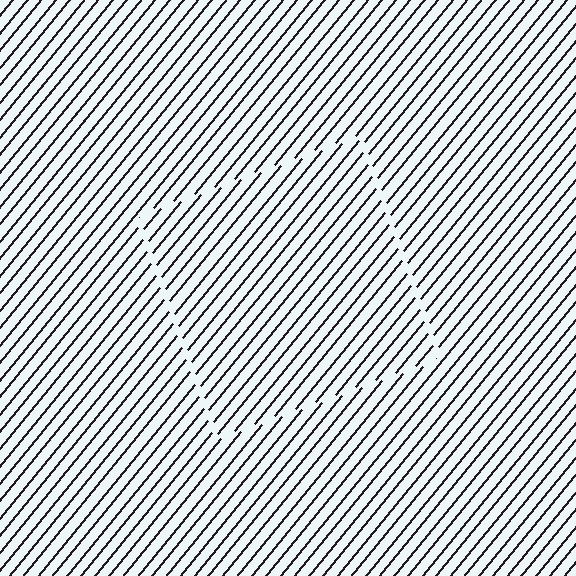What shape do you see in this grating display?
An illusory square. The interior of the shape contains the same grating, shifted by half a period — the contour is defined by the phase discontinuity where line-ends from the inner and outer gratings abut.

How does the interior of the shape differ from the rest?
The interior of the shape contains the same grating, shifted by half a period — the contour is defined by the phase discontinuity where line-ends from the inner and outer gratings abut.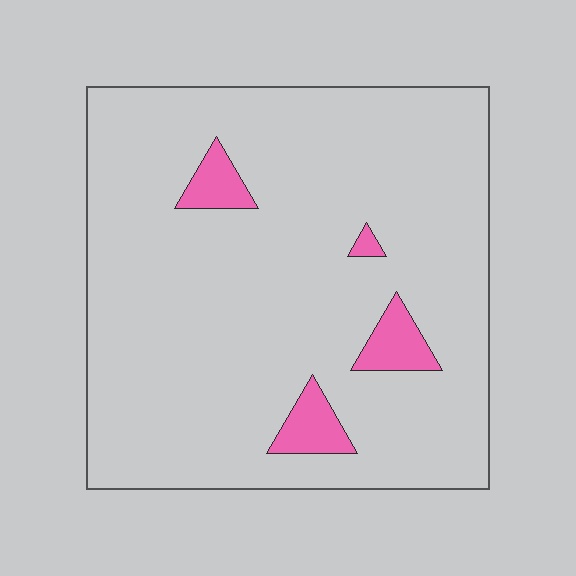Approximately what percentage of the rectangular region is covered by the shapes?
Approximately 5%.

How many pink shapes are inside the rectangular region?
4.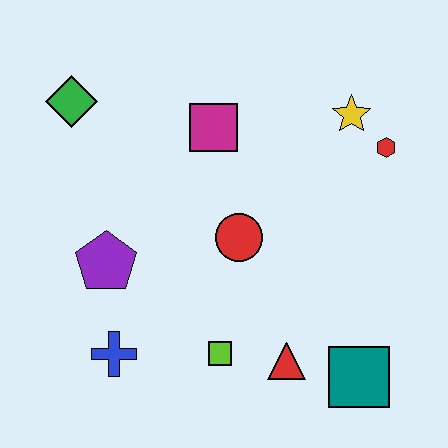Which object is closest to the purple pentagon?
The blue cross is closest to the purple pentagon.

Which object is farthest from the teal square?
The green diamond is farthest from the teal square.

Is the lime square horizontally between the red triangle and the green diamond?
Yes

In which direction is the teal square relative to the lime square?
The teal square is to the right of the lime square.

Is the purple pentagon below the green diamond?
Yes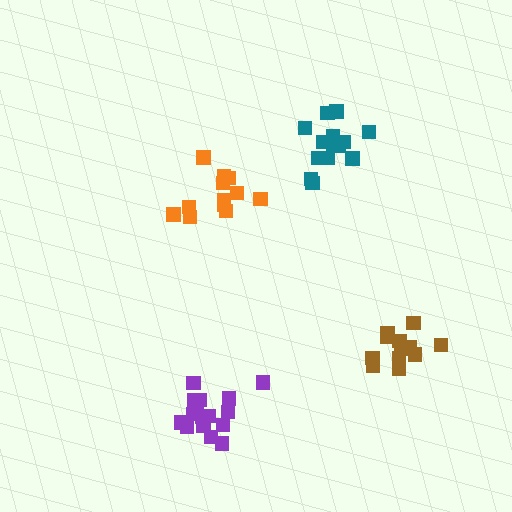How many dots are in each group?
Group 1: 12 dots, Group 2: 17 dots, Group 3: 12 dots, Group 4: 14 dots (55 total).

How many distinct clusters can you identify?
There are 4 distinct clusters.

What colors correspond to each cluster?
The clusters are colored: orange, purple, brown, teal.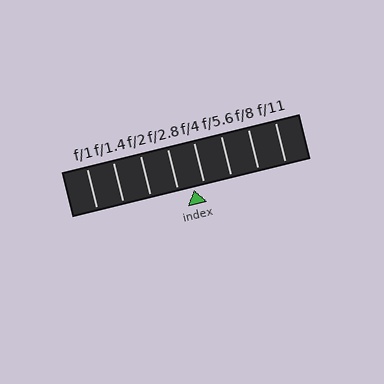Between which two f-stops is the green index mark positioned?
The index mark is between f/2.8 and f/4.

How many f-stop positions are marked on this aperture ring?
There are 8 f-stop positions marked.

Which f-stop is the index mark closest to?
The index mark is closest to f/4.